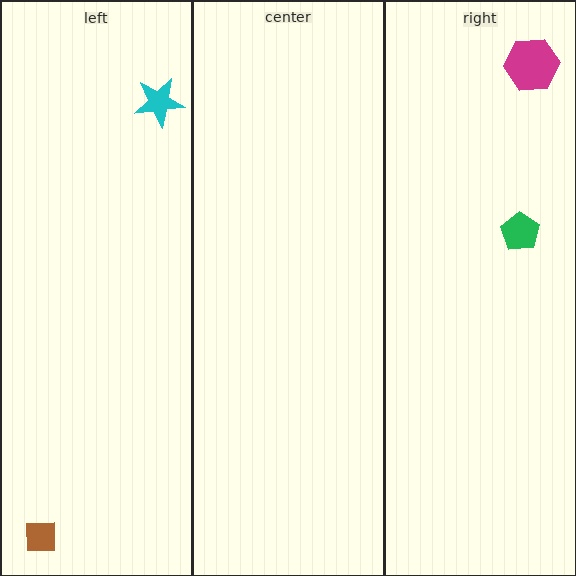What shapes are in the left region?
The cyan star, the brown square.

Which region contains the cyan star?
The left region.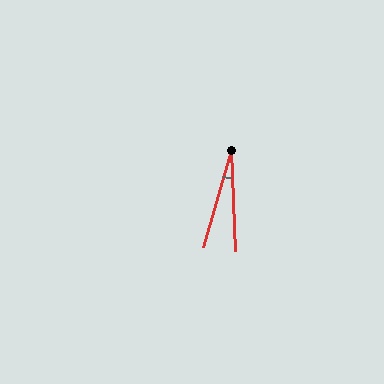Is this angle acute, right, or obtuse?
It is acute.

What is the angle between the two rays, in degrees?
Approximately 18 degrees.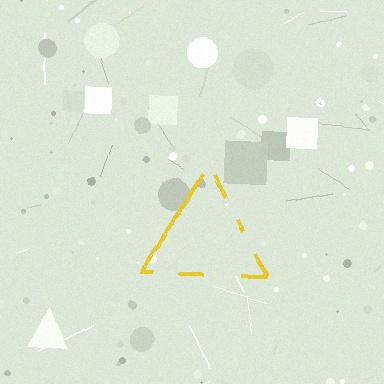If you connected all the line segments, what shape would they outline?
They would outline a triangle.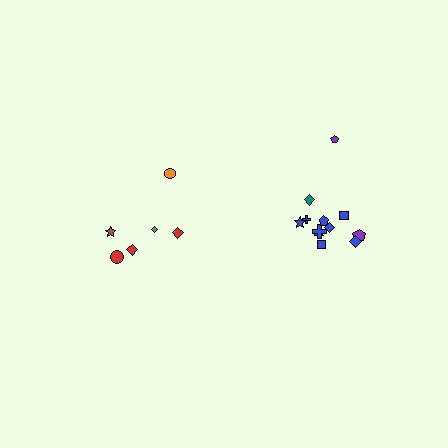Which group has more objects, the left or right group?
The right group.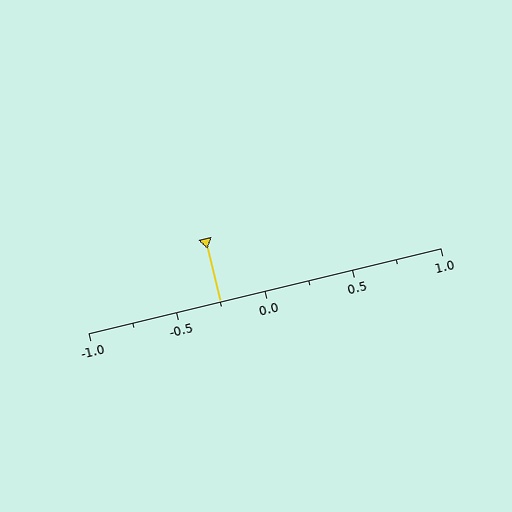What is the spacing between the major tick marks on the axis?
The major ticks are spaced 0.5 apart.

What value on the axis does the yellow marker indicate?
The marker indicates approximately -0.25.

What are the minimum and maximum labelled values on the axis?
The axis runs from -1.0 to 1.0.